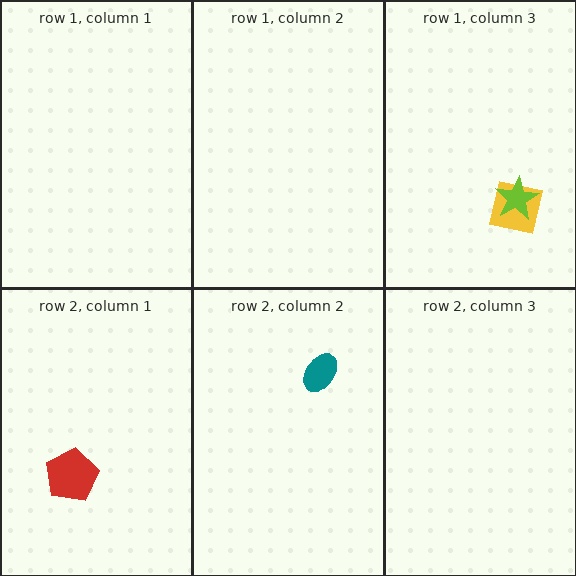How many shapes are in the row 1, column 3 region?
2.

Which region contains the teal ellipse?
The row 2, column 2 region.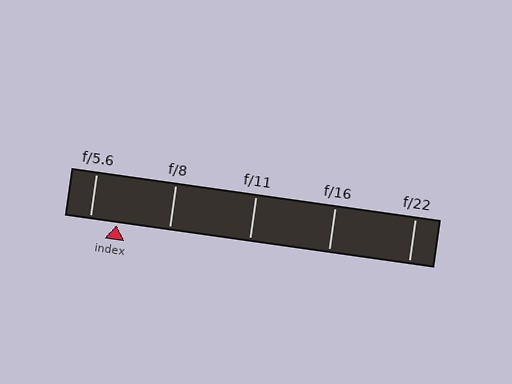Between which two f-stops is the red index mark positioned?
The index mark is between f/5.6 and f/8.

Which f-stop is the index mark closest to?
The index mark is closest to f/5.6.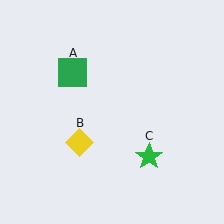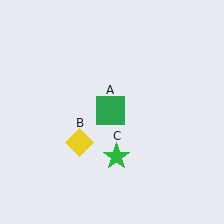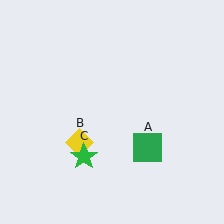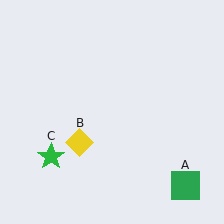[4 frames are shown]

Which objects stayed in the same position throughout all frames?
Yellow diamond (object B) remained stationary.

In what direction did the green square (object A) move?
The green square (object A) moved down and to the right.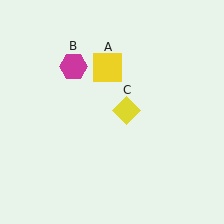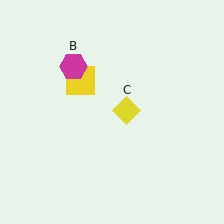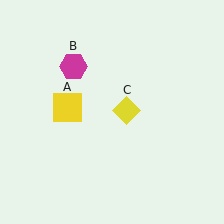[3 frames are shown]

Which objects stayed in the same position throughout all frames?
Magenta hexagon (object B) and yellow diamond (object C) remained stationary.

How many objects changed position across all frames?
1 object changed position: yellow square (object A).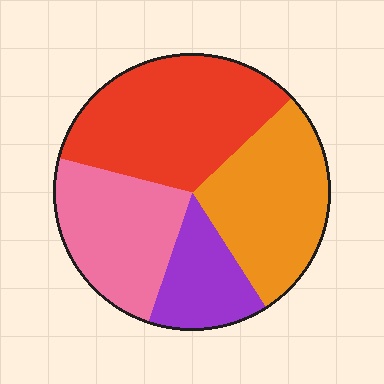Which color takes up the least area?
Purple, at roughly 15%.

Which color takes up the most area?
Red, at roughly 35%.